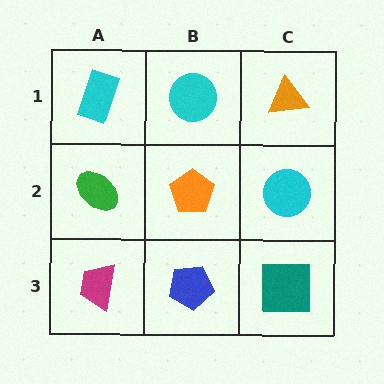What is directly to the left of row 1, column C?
A cyan circle.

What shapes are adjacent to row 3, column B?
An orange pentagon (row 2, column B), a magenta trapezoid (row 3, column A), a teal square (row 3, column C).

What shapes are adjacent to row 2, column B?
A cyan circle (row 1, column B), a blue pentagon (row 3, column B), a green ellipse (row 2, column A), a cyan circle (row 2, column C).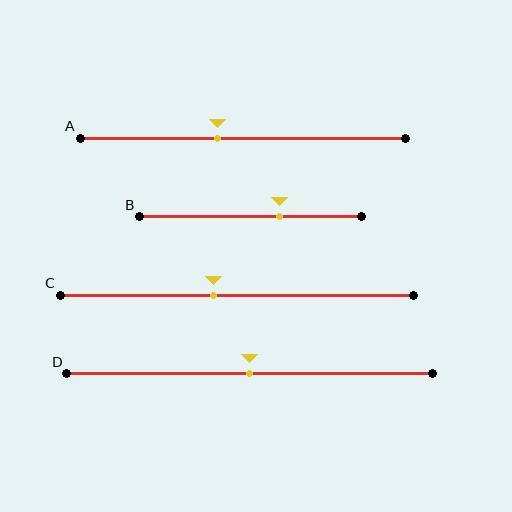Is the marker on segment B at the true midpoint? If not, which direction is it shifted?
No, the marker on segment B is shifted to the right by about 13% of the segment length.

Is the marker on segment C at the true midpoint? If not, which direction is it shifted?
No, the marker on segment C is shifted to the left by about 6% of the segment length.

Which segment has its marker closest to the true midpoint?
Segment D has its marker closest to the true midpoint.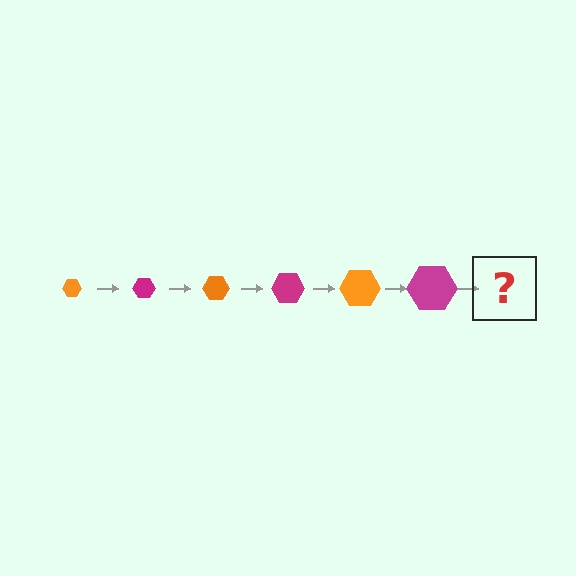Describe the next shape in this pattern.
It should be an orange hexagon, larger than the previous one.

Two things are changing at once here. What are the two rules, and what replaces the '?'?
The two rules are that the hexagon grows larger each step and the color cycles through orange and magenta. The '?' should be an orange hexagon, larger than the previous one.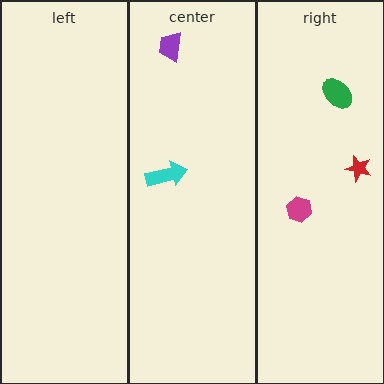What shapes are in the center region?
The purple trapezoid, the cyan arrow.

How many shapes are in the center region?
2.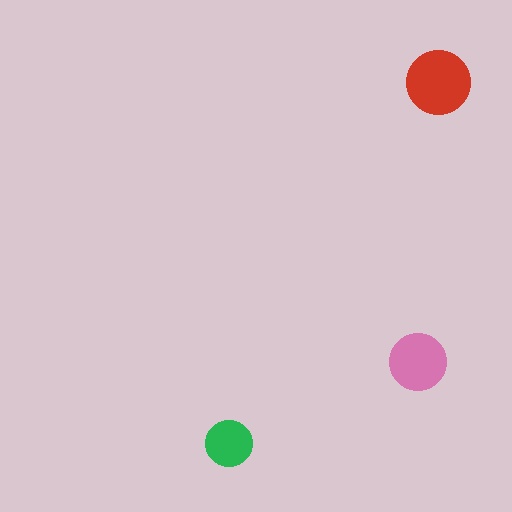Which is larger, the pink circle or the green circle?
The pink one.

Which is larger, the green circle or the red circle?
The red one.